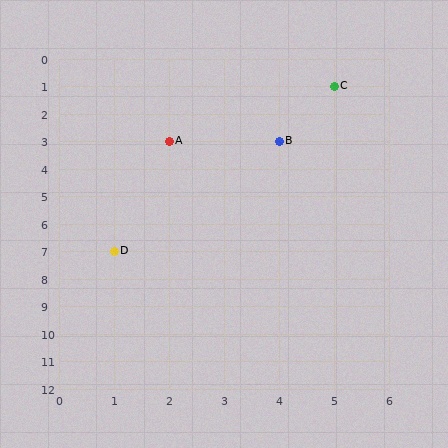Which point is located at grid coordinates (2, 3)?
Point A is at (2, 3).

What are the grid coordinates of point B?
Point B is at grid coordinates (4, 3).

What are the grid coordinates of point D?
Point D is at grid coordinates (1, 7).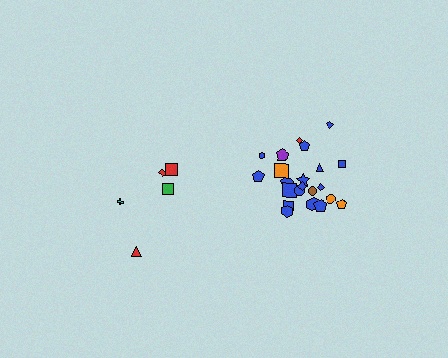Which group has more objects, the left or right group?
The right group.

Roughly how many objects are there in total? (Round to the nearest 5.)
Roughly 25 objects in total.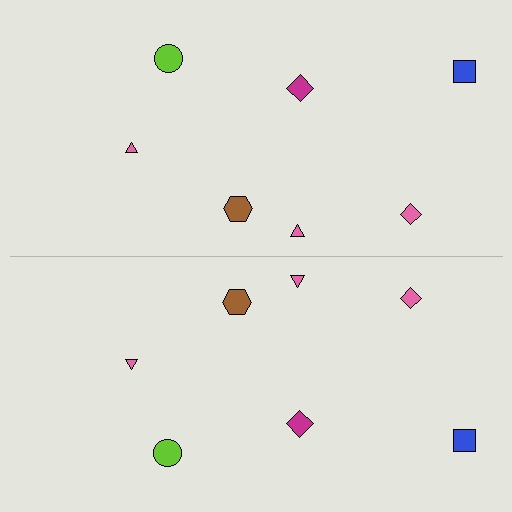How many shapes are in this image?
There are 14 shapes in this image.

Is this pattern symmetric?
Yes, this pattern has bilateral (reflection) symmetry.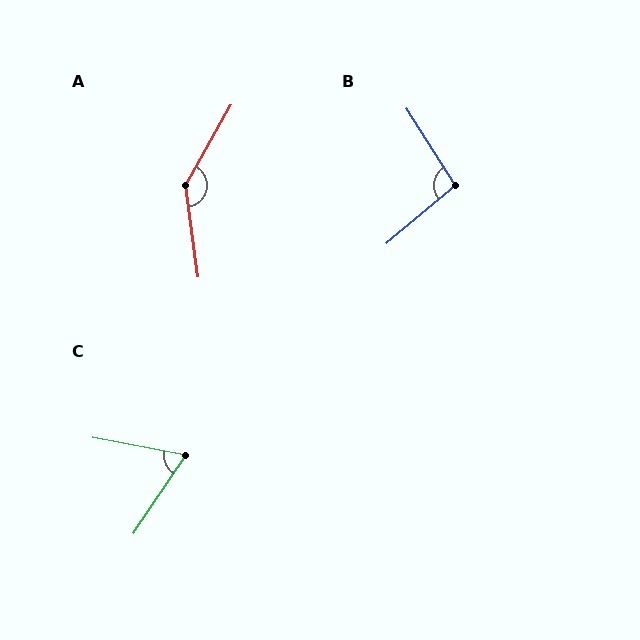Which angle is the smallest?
C, at approximately 67 degrees.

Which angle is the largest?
A, at approximately 143 degrees.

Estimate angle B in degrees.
Approximately 98 degrees.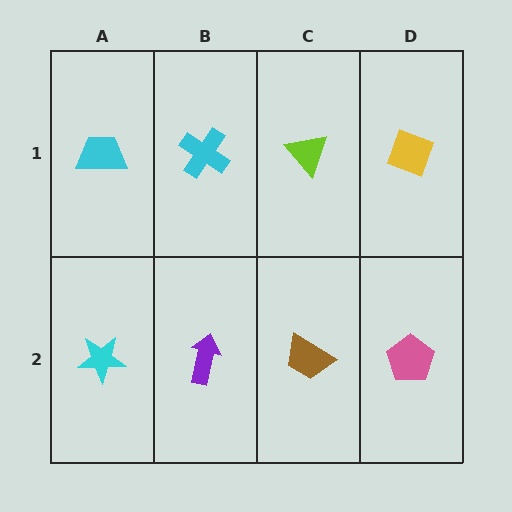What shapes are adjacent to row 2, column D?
A yellow diamond (row 1, column D), a brown trapezoid (row 2, column C).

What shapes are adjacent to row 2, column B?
A cyan cross (row 1, column B), a cyan star (row 2, column A), a brown trapezoid (row 2, column C).